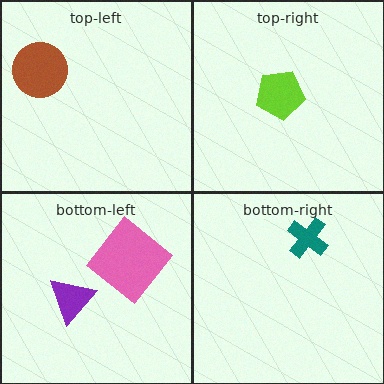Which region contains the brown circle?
The top-left region.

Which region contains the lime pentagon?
The top-right region.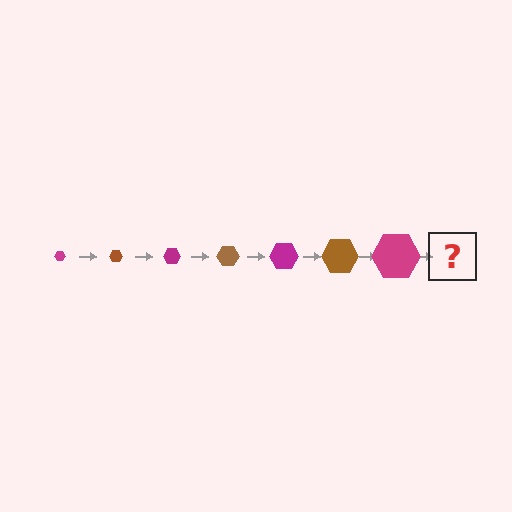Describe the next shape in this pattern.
It should be a brown hexagon, larger than the previous one.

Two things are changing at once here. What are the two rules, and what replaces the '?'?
The two rules are that the hexagon grows larger each step and the color cycles through magenta and brown. The '?' should be a brown hexagon, larger than the previous one.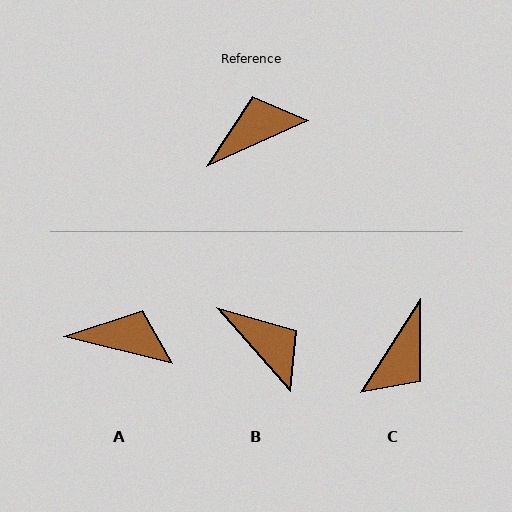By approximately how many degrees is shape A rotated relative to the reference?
Approximately 38 degrees clockwise.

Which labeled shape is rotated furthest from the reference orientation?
C, about 147 degrees away.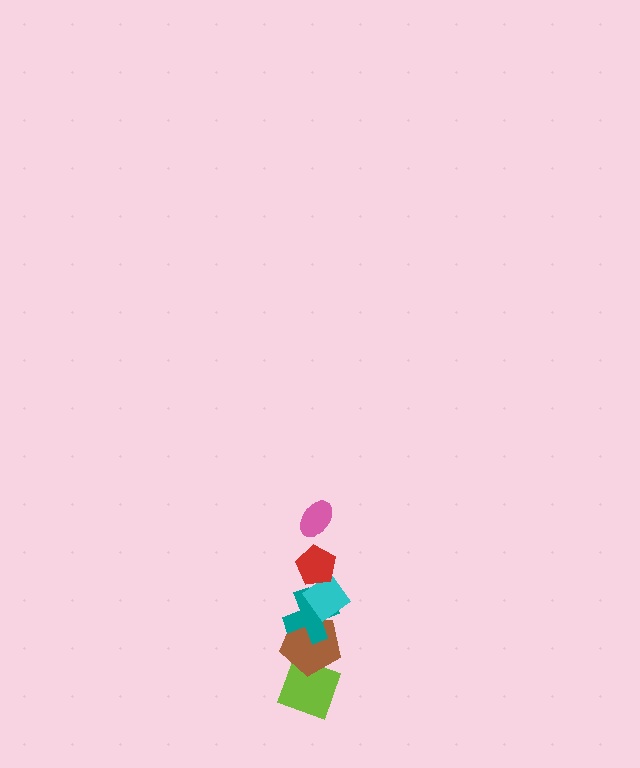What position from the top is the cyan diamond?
The cyan diamond is 3rd from the top.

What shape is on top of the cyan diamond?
The red pentagon is on top of the cyan diamond.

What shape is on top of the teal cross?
The cyan diamond is on top of the teal cross.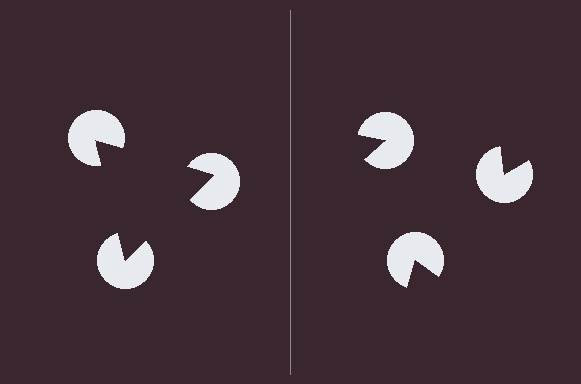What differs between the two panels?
The pac-man discs are positioned identically on both sides; only the wedge orientations differ. On the left they align to a triangle; on the right they are misaligned.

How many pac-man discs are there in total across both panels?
6 — 3 on each side.